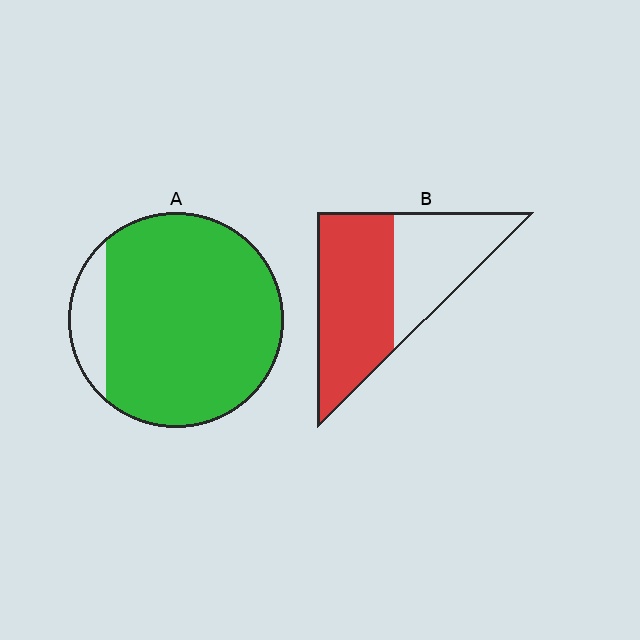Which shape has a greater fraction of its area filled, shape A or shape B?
Shape A.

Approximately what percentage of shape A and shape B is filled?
A is approximately 90% and B is approximately 60%.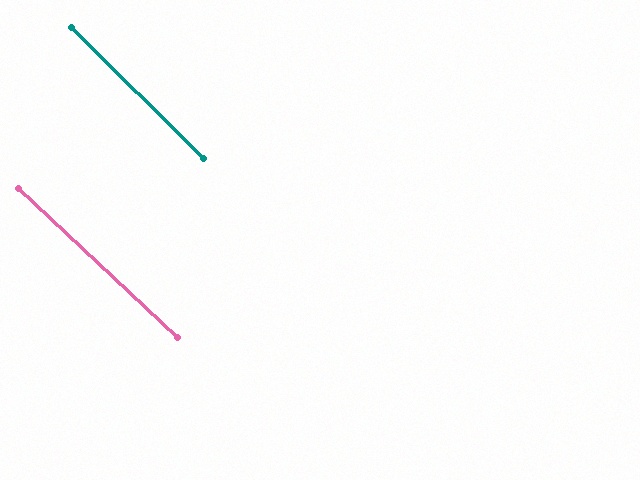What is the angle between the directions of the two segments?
Approximately 2 degrees.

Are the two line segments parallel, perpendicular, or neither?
Parallel — their directions differ by only 1.9°.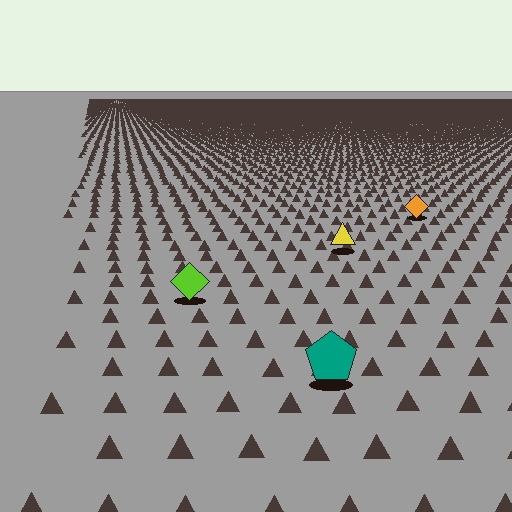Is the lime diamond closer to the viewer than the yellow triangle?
Yes. The lime diamond is closer — you can tell from the texture gradient: the ground texture is coarser near it.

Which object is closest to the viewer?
The teal pentagon is closest. The texture marks near it are larger and more spread out.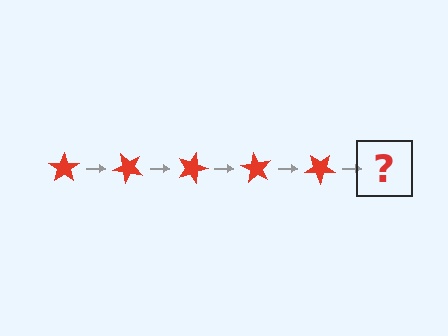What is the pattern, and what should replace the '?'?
The pattern is that the star rotates 45 degrees each step. The '?' should be a red star rotated 225 degrees.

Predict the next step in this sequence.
The next step is a red star rotated 225 degrees.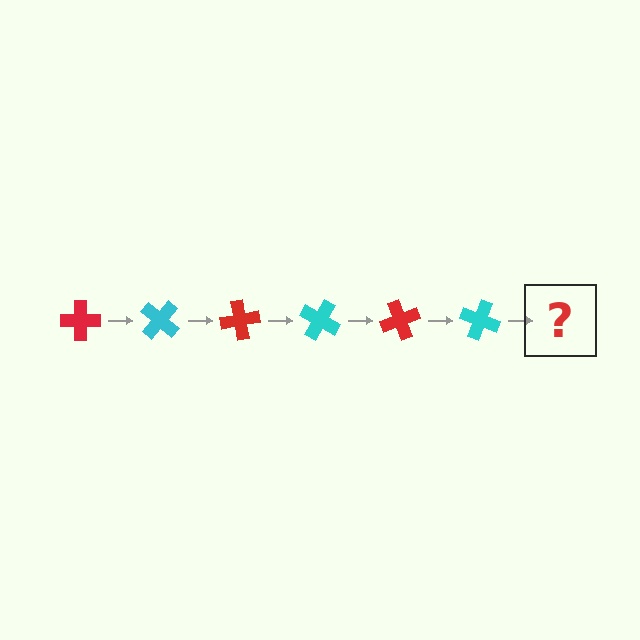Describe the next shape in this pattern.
It should be a red cross, rotated 240 degrees from the start.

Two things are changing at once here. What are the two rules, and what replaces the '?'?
The two rules are that it rotates 40 degrees each step and the color cycles through red and cyan. The '?' should be a red cross, rotated 240 degrees from the start.